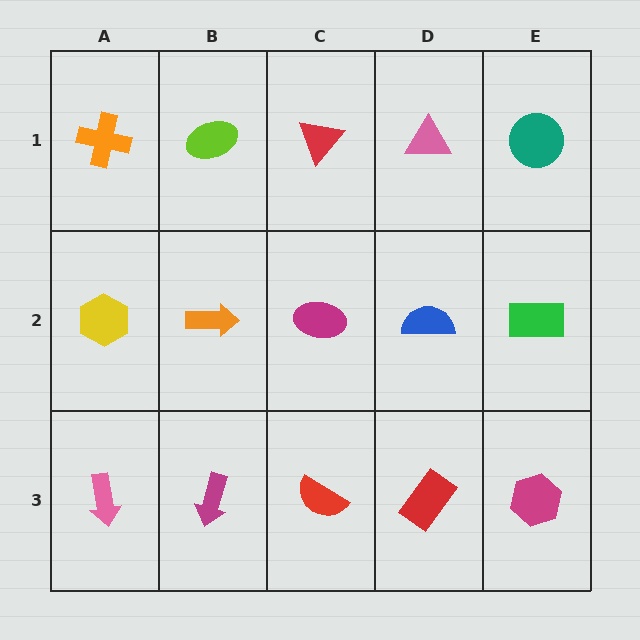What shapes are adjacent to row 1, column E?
A green rectangle (row 2, column E), a pink triangle (row 1, column D).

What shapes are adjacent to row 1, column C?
A magenta ellipse (row 2, column C), a lime ellipse (row 1, column B), a pink triangle (row 1, column D).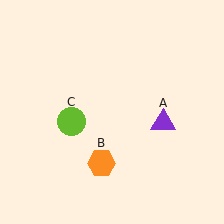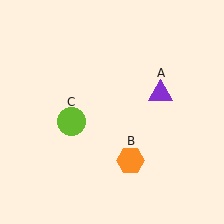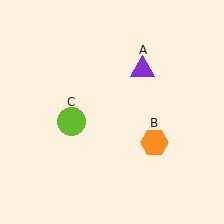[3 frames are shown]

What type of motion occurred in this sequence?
The purple triangle (object A), orange hexagon (object B) rotated counterclockwise around the center of the scene.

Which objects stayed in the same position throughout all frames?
Lime circle (object C) remained stationary.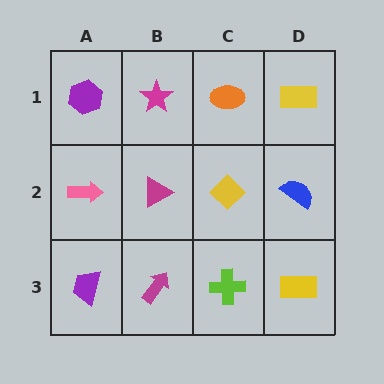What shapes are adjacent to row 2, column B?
A magenta star (row 1, column B), a magenta arrow (row 3, column B), a pink arrow (row 2, column A), a yellow diamond (row 2, column C).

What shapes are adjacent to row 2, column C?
An orange ellipse (row 1, column C), a lime cross (row 3, column C), a magenta triangle (row 2, column B), a blue semicircle (row 2, column D).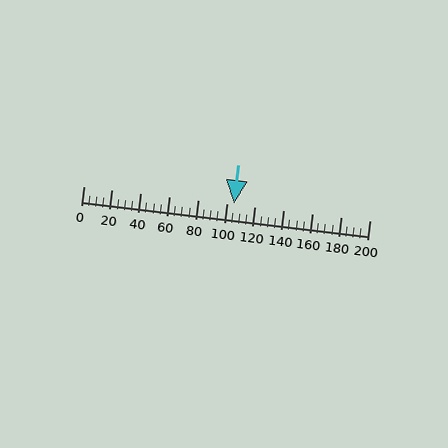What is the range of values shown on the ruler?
The ruler shows values from 0 to 200.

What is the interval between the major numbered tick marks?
The major tick marks are spaced 20 units apart.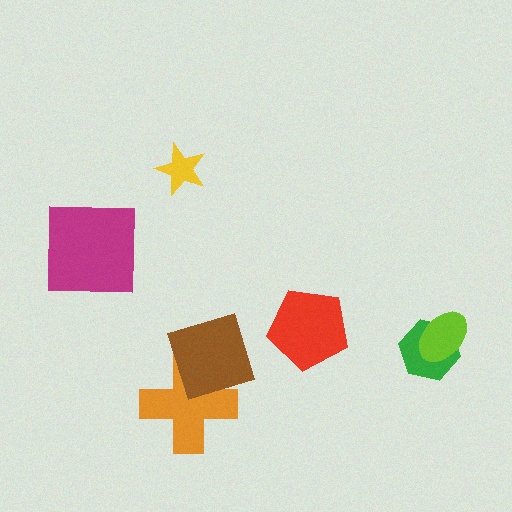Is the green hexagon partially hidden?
Yes, it is partially covered by another shape.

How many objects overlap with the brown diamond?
1 object overlaps with the brown diamond.